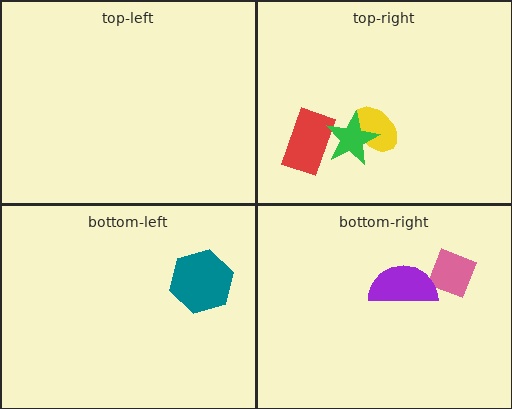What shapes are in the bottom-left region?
The teal hexagon.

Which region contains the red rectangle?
The top-right region.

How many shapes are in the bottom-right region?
2.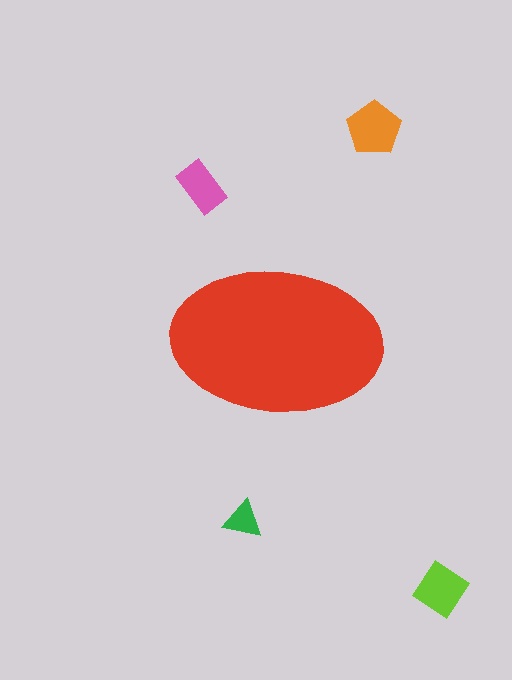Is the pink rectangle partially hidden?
No, the pink rectangle is fully visible.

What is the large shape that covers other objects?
A red ellipse.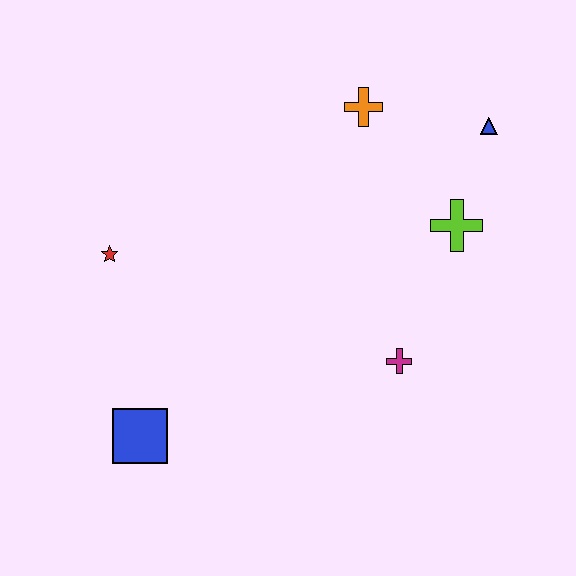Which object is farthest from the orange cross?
The blue square is farthest from the orange cross.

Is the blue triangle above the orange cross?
No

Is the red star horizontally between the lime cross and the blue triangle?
No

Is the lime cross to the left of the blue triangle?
Yes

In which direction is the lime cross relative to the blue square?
The lime cross is to the right of the blue square.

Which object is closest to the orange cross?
The blue triangle is closest to the orange cross.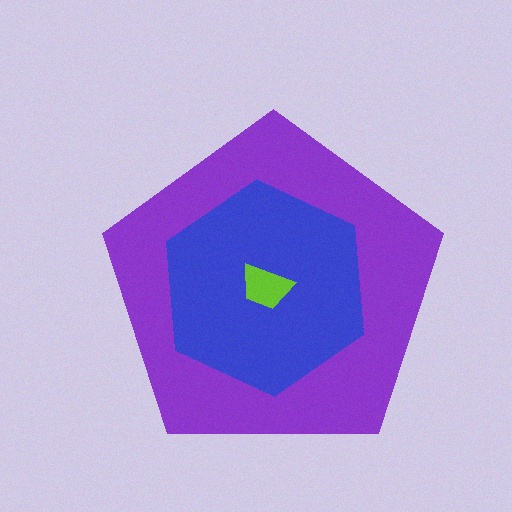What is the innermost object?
The lime trapezoid.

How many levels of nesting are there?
3.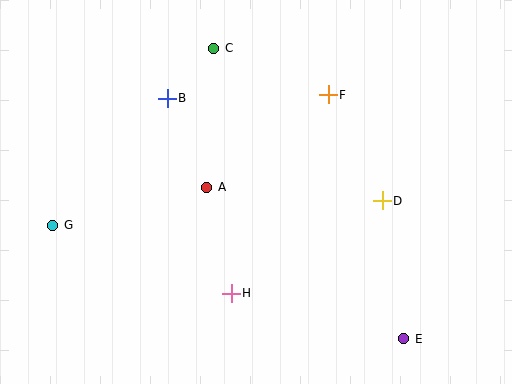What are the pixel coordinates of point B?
Point B is at (167, 98).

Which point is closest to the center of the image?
Point A at (207, 187) is closest to the center.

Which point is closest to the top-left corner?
Point B is closest to the top-left corner.